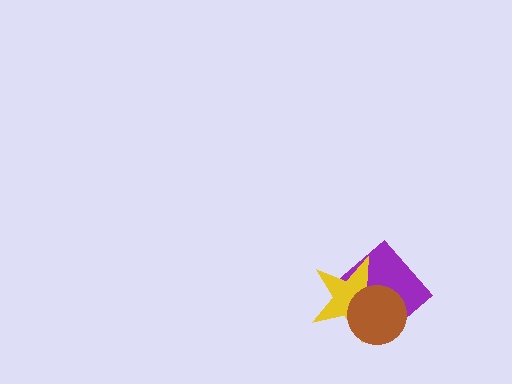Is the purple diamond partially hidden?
Yes, it is partially covered by another shape.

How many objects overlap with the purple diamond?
2 objects overlap with the purple diamond.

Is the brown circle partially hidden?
No, no other shape covers it.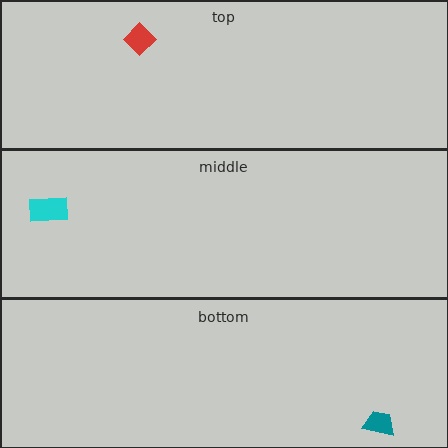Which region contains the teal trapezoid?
The bottom region.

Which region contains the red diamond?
The top region.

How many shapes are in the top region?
1.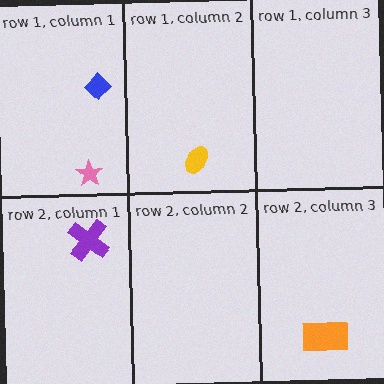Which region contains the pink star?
The row 1, column 1 region.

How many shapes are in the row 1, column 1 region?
2.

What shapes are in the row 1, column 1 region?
The blue diamond, the pink star.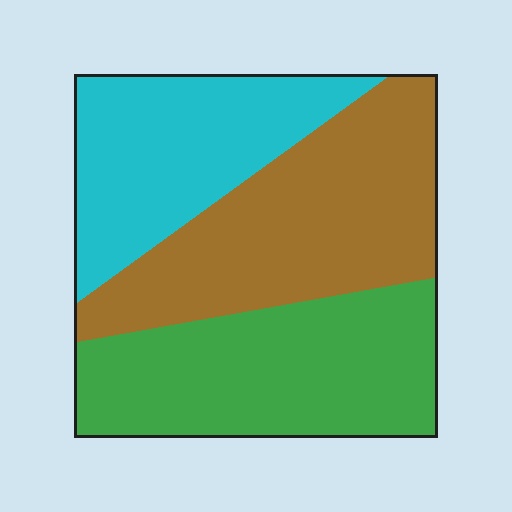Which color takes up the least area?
Cyan, at roughly 30%.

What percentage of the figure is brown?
Brown covers 37% of the figure.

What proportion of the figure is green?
Green takes up between a quarter and a half of the figure.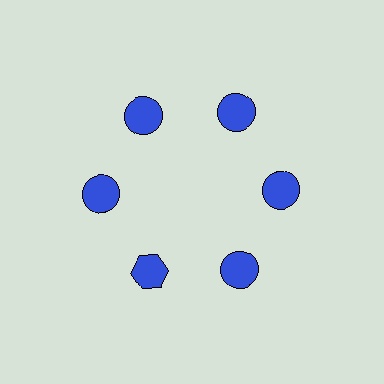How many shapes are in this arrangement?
There are 6 shapes arranged in a ring pattern.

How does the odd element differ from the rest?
It has a different shape: hexagon instead of circle.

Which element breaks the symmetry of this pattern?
The blue hexagon at roughly the 7 o'clock position breaks the symmetry. All other shapes are blue circles.